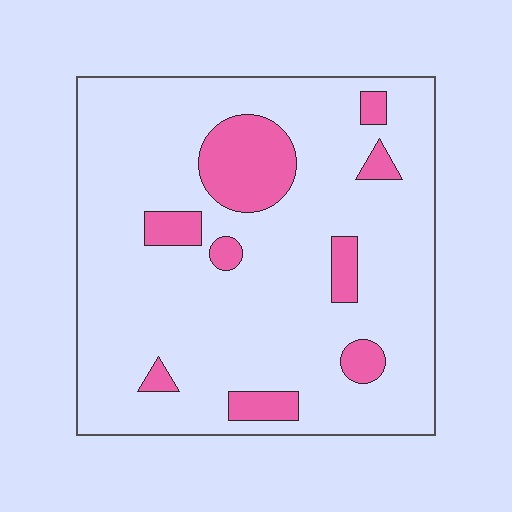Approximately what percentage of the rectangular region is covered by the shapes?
Approximately 15%.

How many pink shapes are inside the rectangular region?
9.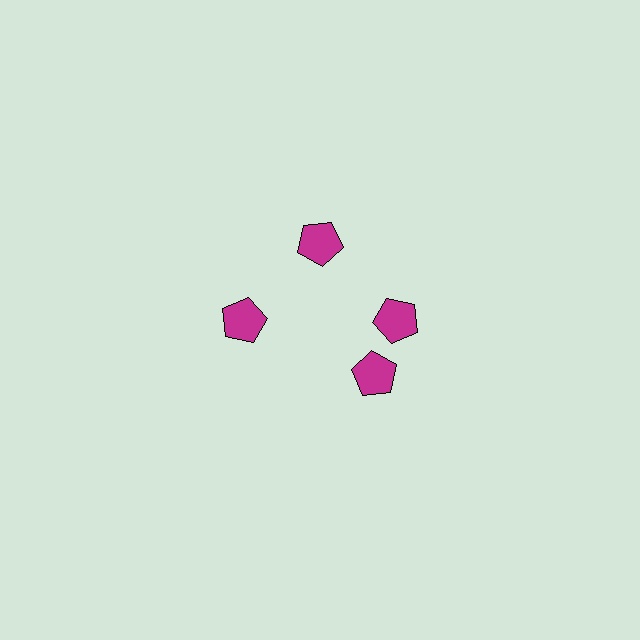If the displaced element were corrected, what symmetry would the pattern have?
It would have 4-fold rotational symmetry — the pattern would map onto itself every 90 degrees.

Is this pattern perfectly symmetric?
No. The 4 magenta pentagons are arranged in a ring, but one element near the 6 o'clock position is rotated out of alignment along the ring, breaking the 4-fold rotational symmetry.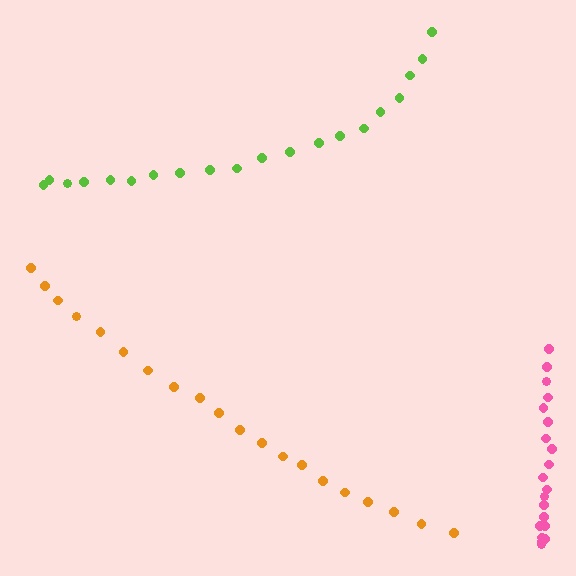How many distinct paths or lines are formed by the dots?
There are 3 distinct paths.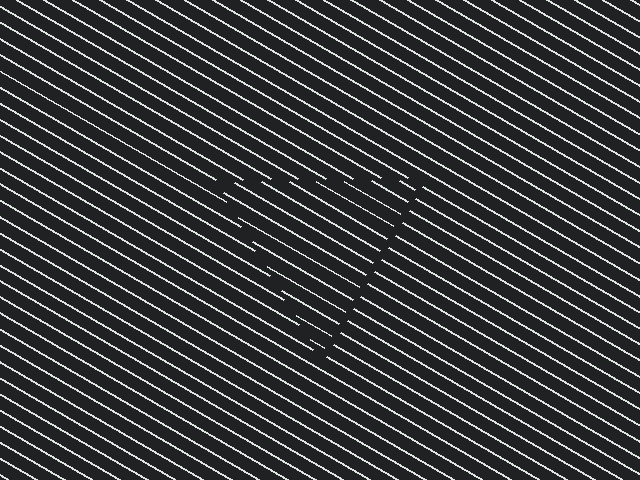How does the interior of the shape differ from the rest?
The interior of the shape contains the same grating, shifted by half a period — the contour is defined by the phase discontinuity where line-ends from the inner and outer gratings abut.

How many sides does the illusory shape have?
3 sides — the line-ends trace a triangle.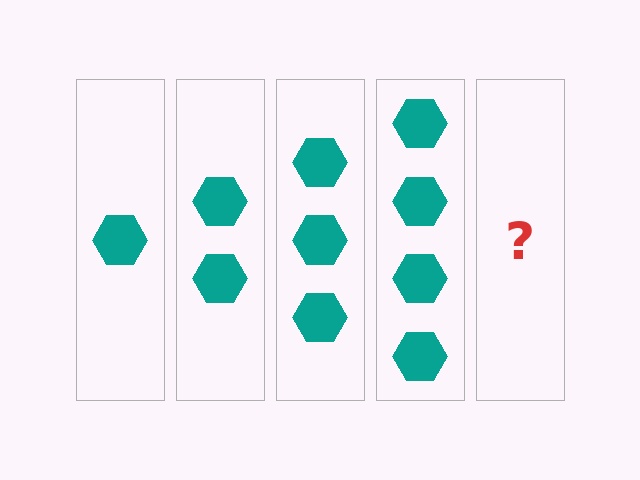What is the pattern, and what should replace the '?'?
The pattern is that each step adds one more hexagon. The '?' should be 5 hexagons.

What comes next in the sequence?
The next element should be 5 hexagons.